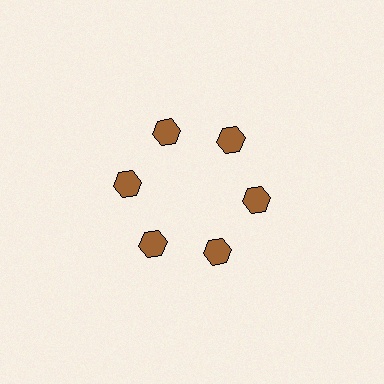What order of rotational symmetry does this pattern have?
This pattern has 6-fold rotational symmetry.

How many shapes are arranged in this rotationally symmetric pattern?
There are 6 shapes, arranged in 6 groups of 1.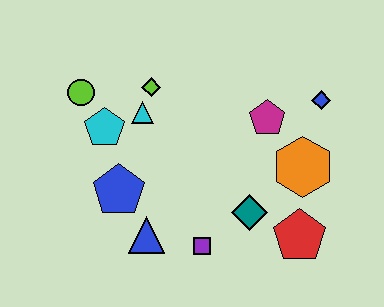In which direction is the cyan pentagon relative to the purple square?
The cyan pentagon is above the purple square.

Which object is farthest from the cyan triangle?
The red pentagon is farthest from the cyan triangle.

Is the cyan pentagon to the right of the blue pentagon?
No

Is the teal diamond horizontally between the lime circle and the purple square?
No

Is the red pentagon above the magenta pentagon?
No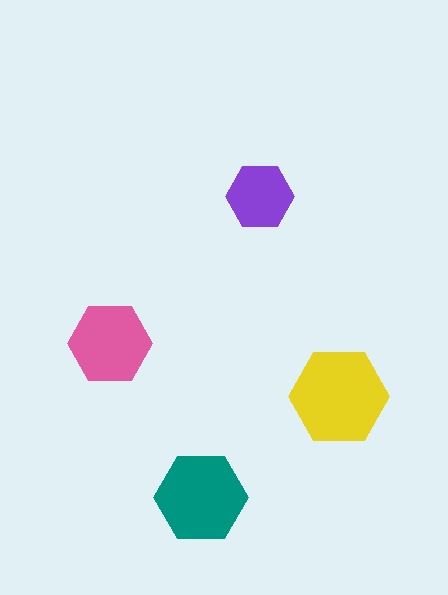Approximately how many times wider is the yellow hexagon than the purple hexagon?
About 1.5 times wider.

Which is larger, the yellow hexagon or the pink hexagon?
The yellow one.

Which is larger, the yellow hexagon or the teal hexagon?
The yellow one.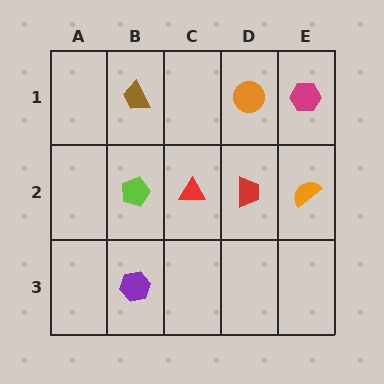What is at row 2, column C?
A red triangle.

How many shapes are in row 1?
3 shapes.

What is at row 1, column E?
A magenta hexagon.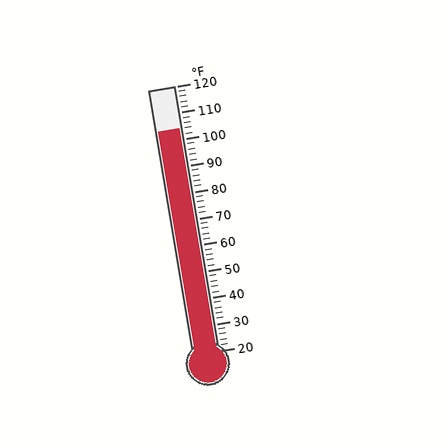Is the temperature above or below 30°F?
The temperature is above 30°F.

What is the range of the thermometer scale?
The thermometer scale ranges from 20°F to 120°F.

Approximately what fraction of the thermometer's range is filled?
The thermometer is filled to approximately 85% of its range.